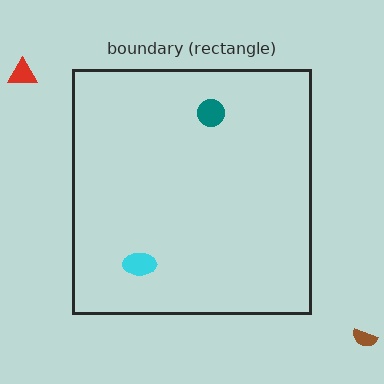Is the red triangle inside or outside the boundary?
Outside.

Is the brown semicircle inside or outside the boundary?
Outside.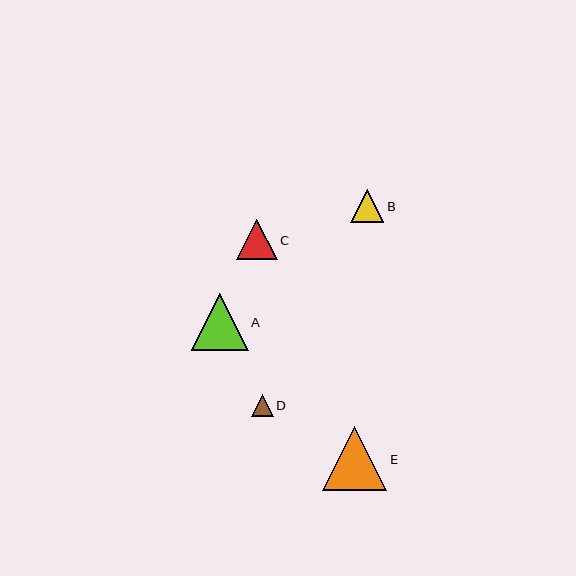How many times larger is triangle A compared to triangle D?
Triangle A is approximately 2.6 times the size of triangle D.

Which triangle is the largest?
Triangle E is the largest with a size of approximately 64 pixels.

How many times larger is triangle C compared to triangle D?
Triangle C is approximately 1.9 times the size of triangle D.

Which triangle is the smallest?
Triangle D is the smallest with a size of approximately 22 pixels.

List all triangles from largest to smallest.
From largest to smallest: E, A, C, B, D.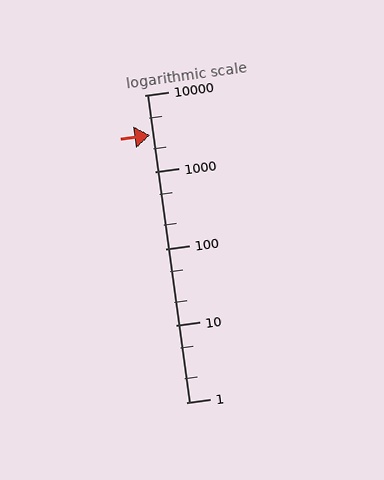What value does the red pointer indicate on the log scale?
The pointer indicates approximately 3000.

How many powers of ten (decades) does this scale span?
The scale spans 4 decades, from 1 to 10000.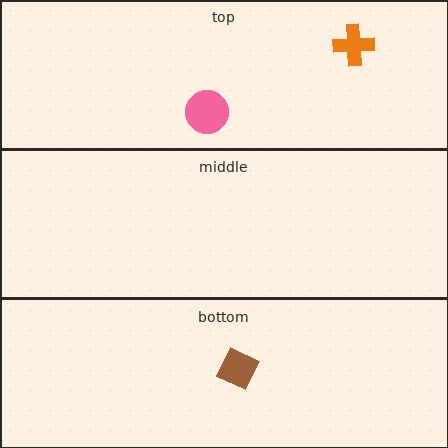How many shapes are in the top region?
2.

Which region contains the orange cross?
The top region.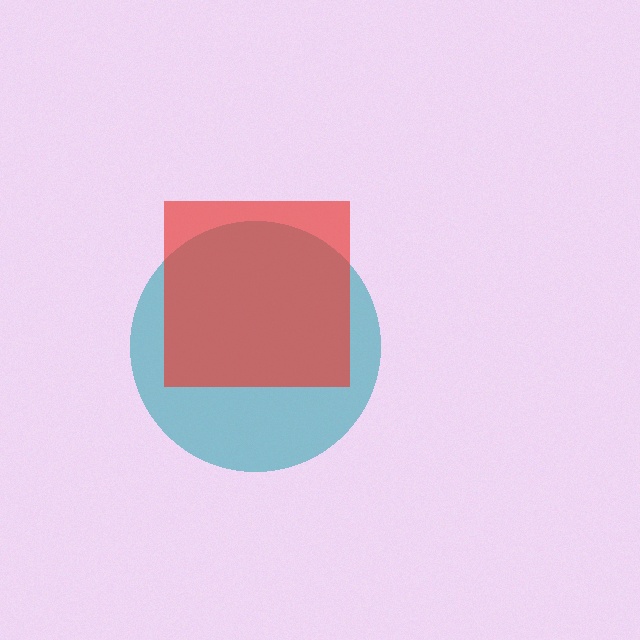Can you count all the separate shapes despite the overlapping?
Yes, there are 2 separate shapes.